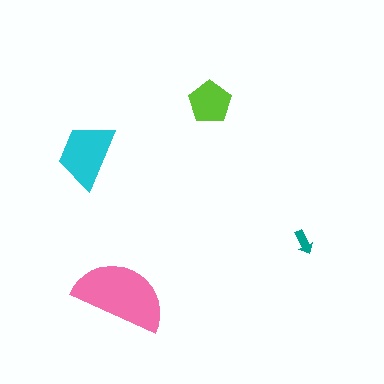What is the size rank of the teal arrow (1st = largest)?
4th.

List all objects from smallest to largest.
The teal arrow, the lime pentagon, the cyan trapezoid, the pink semicircle.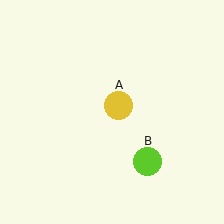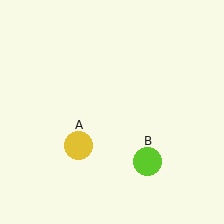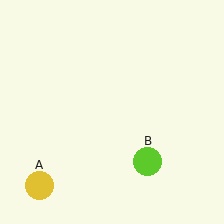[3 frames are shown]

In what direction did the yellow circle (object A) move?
The yellow circle (object A) moved down and to the left.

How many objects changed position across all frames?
1 object changed position: yellow circle (object A).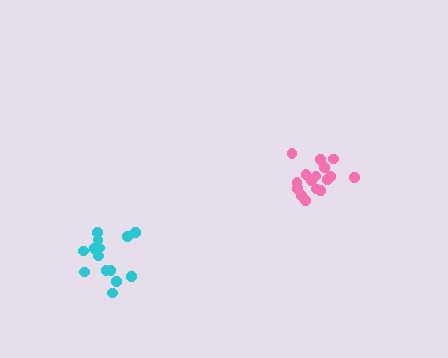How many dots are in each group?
Group 1: 16 dots, Group 2: 14 dots (30 total).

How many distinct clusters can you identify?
There are 2 distinct clusters.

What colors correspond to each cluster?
The clusters are colored: pink, cyan.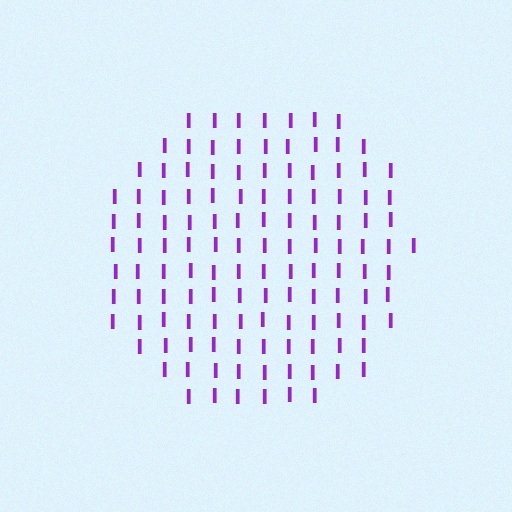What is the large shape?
The large shape is a circle.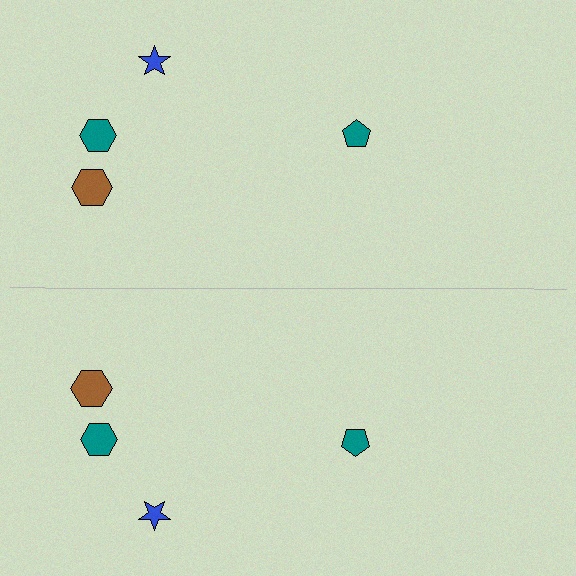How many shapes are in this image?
There are 8 shapes in this image.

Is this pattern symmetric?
Yes, this pattern has bilateral (reflection) symmetry.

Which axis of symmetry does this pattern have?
The pattern has a horizontal axis of symmetry running through the center of the image.